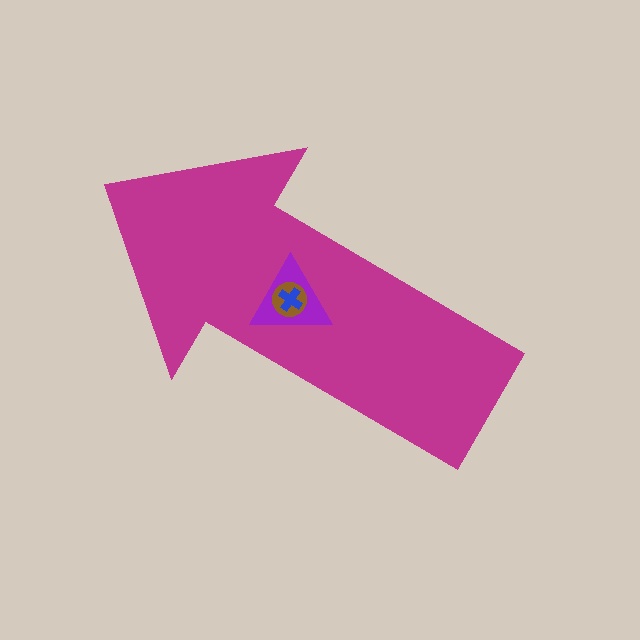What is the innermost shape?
The blue cross.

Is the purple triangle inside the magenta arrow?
Yes.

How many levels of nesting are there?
4.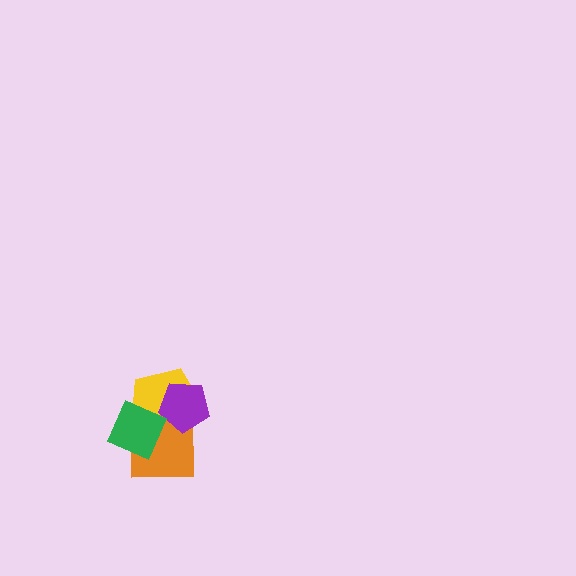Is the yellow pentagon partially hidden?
Yes, it is partially covered by another shape.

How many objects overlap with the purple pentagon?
2 objects overlap with the purple pentagon.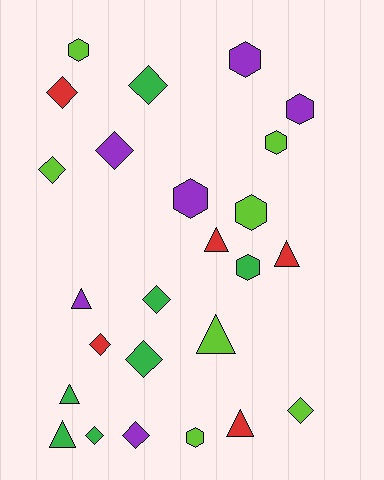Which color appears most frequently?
Lime, with 7 objects.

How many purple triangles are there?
There is 1 purple triangle.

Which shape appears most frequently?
Diamond, with 10 objects.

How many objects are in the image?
There are 25 objects.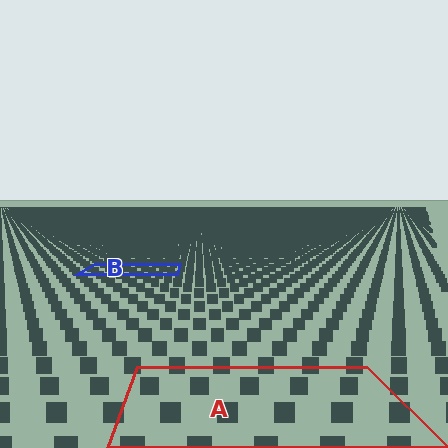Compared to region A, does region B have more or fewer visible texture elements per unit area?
Region B has more texture elements per unit area — they are packed more densely because it is farther away.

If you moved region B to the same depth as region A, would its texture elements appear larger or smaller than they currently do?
They would appear larger. At a closer depth, the same texture elements are projected at a bigger on-screen size.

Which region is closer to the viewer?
Region A is closer. The texture elements there are larger and more spread out.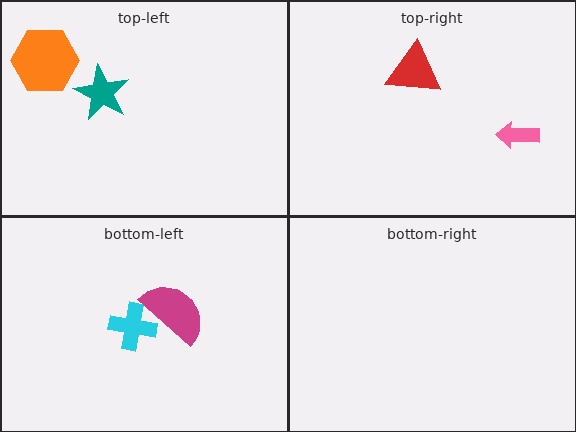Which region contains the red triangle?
The top-right region.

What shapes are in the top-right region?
The pink arrow, the red triangle.